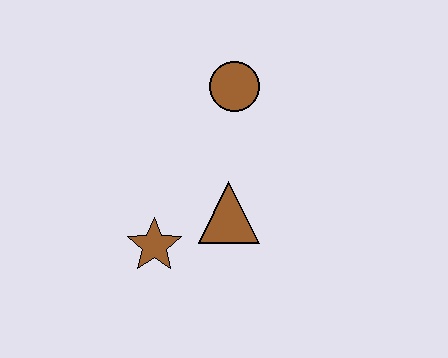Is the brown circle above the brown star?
Yes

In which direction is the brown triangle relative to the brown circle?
The brown triangle is below the brown circle.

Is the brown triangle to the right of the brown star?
Yes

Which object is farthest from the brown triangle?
The brown circle is farthest from the brown triangle.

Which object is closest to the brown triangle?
The brown star is closest to the brown triangle.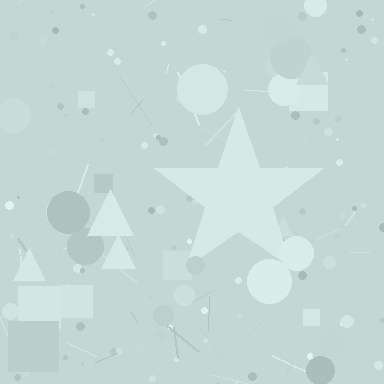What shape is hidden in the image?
A star is hidden in the image.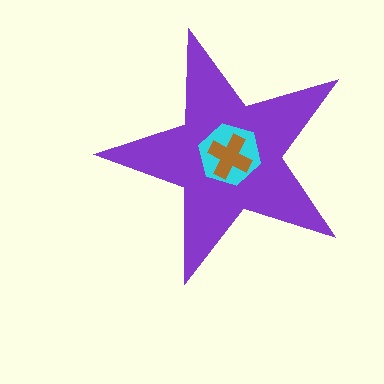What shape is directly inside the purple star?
The cyan hexagon.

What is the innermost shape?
The brown cross.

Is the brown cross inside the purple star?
Yes.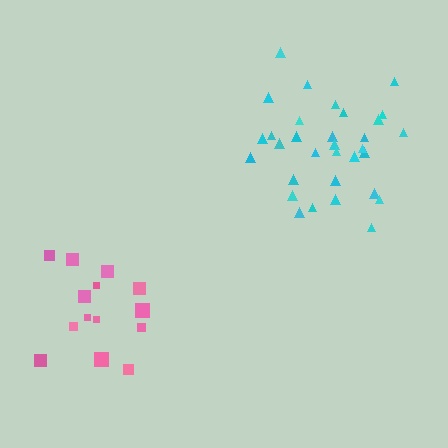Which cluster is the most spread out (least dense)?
Cyan.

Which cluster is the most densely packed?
Pink.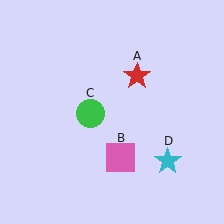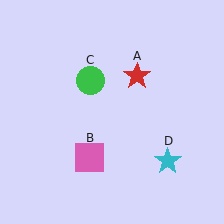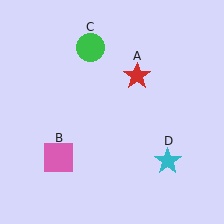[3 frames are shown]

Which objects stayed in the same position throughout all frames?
Red star (object A) and cyan star (object D) remained stationary.